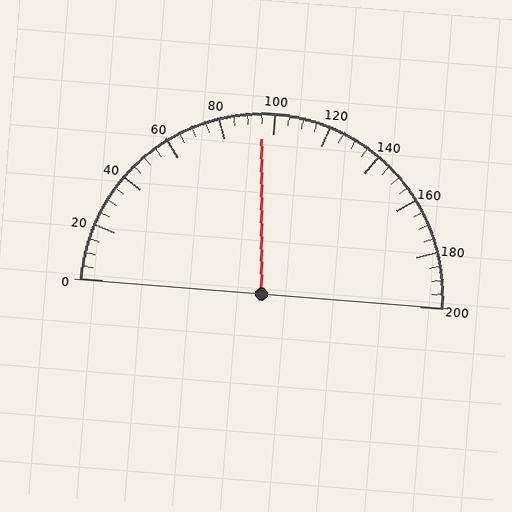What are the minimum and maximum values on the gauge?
The gauge ranges from 0 to 200.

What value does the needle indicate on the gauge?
The needle indicates approximately 95.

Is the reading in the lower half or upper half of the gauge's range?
The reading is in the lower half of the range (0 to 200).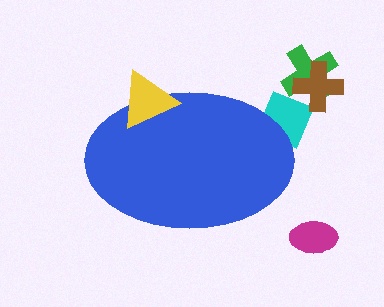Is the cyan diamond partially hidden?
Yes, the cyan diamond is partially hidden behind the blue ellipse.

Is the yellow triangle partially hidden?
No, the yellow triangle is fully visible.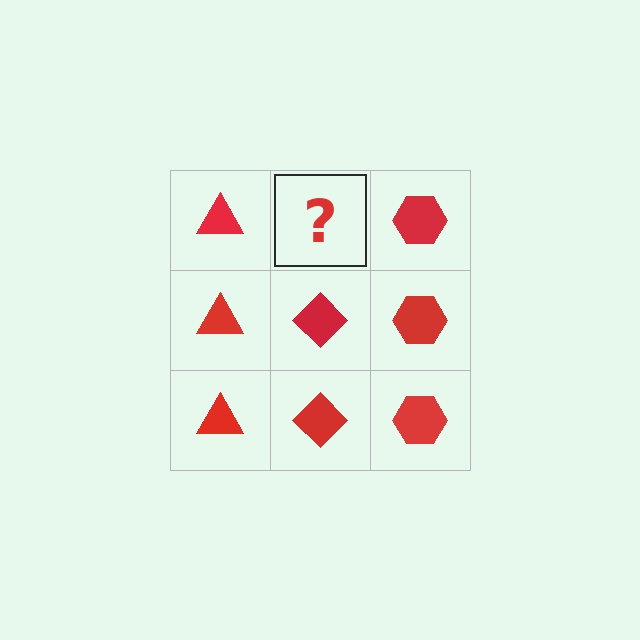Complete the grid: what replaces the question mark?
The question mark should be replaced with a red diamond.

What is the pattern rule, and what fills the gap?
The rule is that each column has a consistent shape. The gap should be filled with a red diamond.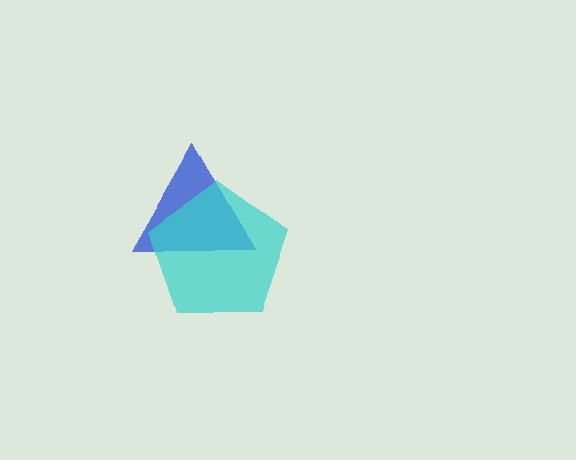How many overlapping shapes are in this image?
There are 2 overlapping shapes in the image.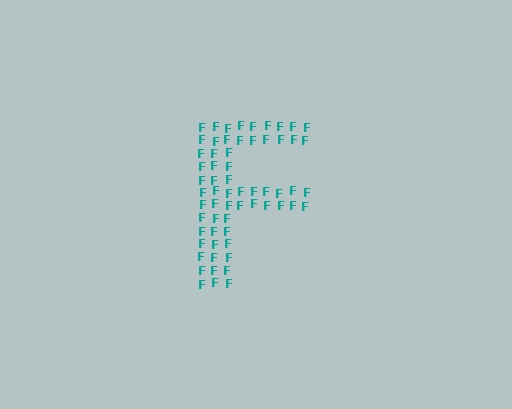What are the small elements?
The small elements are letter F's.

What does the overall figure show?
The overall figure shows the letter F.